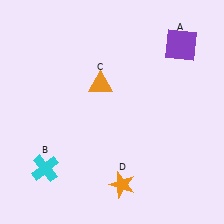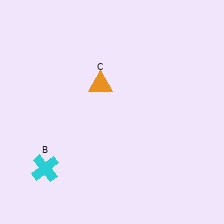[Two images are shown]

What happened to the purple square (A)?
The purple square (A) was removed in Image 2. It was in the top-right area of Image 1.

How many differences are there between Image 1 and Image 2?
There are 2 differences between the two images.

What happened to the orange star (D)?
The orange star (D) was removed in Image 2. It was in the bottom-right area of Image 1.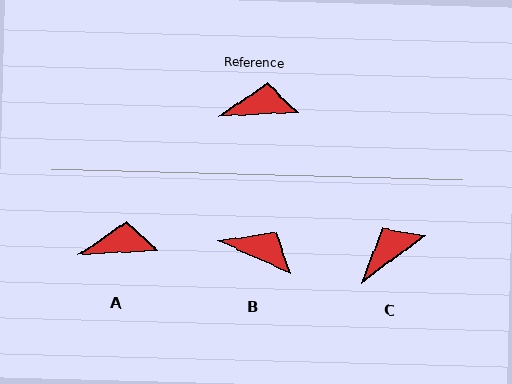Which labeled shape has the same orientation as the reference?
A.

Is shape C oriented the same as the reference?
No, it is off by about 34 degrees.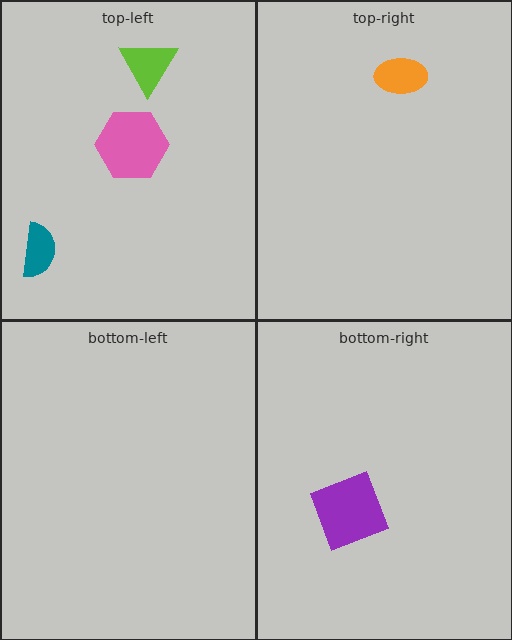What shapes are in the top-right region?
The orange ellipse.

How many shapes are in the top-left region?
3.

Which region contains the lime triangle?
The top-left region.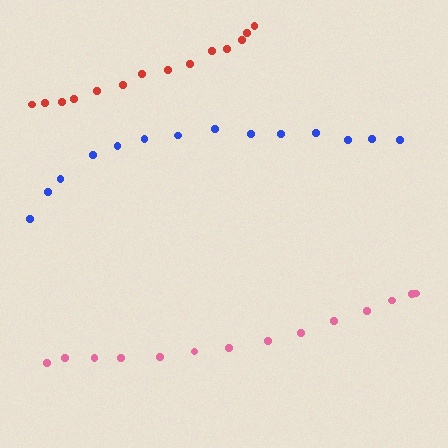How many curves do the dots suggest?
There are 3 distinct paths.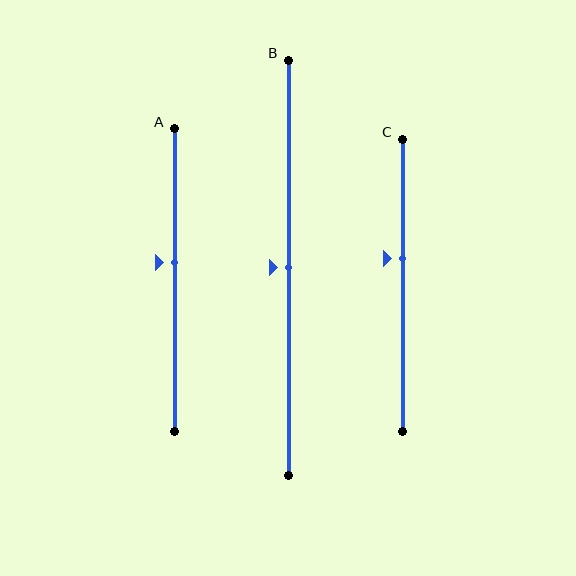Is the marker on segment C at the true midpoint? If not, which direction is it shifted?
No, the marker on segment C is shifted upward by about 9% of the segment length.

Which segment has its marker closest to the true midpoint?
Segment B has its marker closest to the true midpoint.